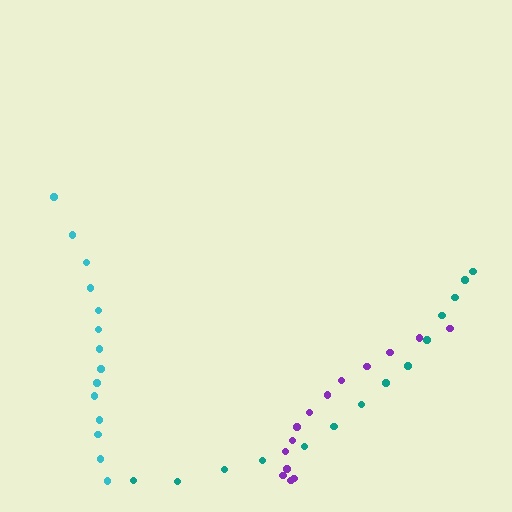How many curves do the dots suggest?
There are 3 distinct paths.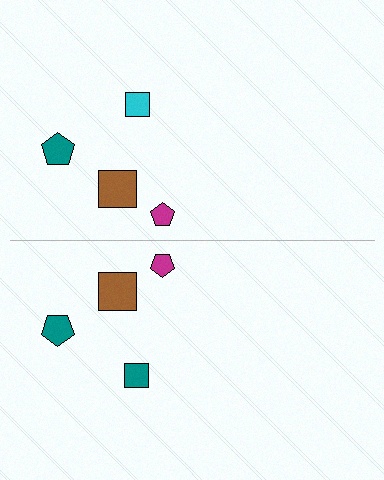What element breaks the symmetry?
The teal square on the bottom side breaks the symmetry — its mirror counterpart is cyan.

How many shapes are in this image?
There are 8 shapes in this image.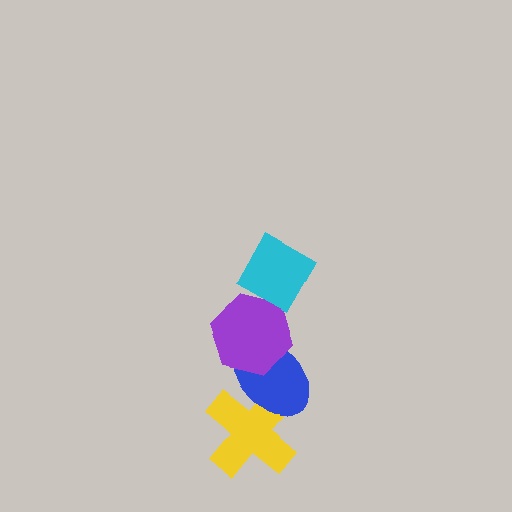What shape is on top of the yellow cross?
The blue ellipse is on top of the yellow cross.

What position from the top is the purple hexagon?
The purple hexagon is 2nd from the top.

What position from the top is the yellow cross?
The yellow cross is 4th from the top.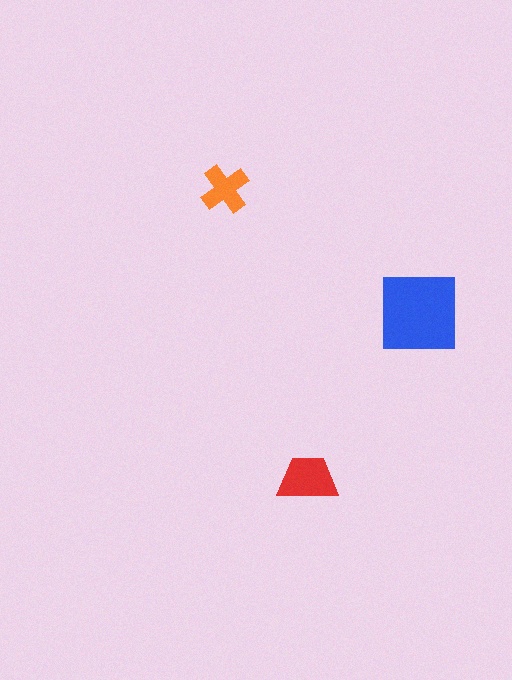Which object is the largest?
The blue square.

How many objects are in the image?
There are 3 objects in the image.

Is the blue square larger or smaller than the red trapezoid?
Larger.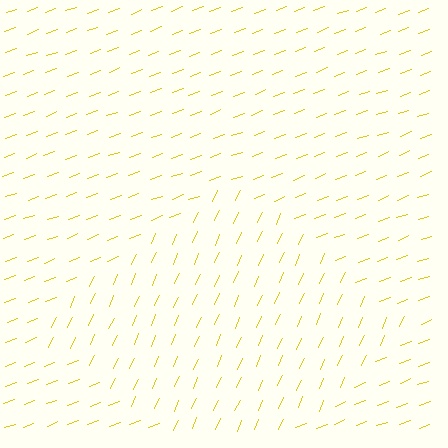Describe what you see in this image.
The image is filled with small yellow line segments. A diamond region in the image has lines oriented differently from the surrounding lines, creating a visible texture boundary.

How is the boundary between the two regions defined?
The boundary is defined purely by a change in line orientation (approximately 45 degrees difference). All lines are the same color and thickness.